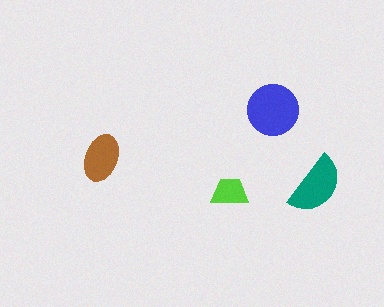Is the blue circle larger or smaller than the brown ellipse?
Larger.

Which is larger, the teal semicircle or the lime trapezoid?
The teal semicircle.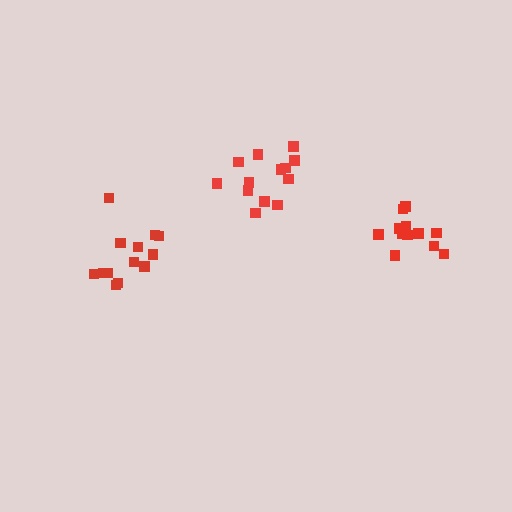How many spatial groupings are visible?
There are 3 spatial groupings.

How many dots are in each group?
Group 1: 13 dots, Group 2: 12 dots, Group 3: 13 dots (38 total).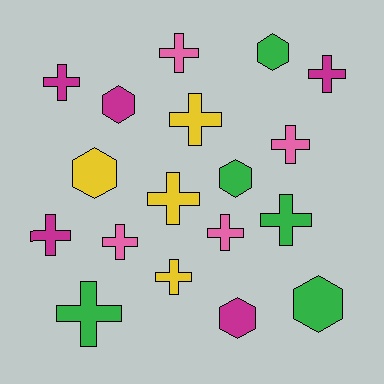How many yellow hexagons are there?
There is 1 yellow hexagon.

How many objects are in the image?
There are 18 objects.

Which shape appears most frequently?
Cross, with 12 objects.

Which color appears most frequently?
Magenta, with 5 objects.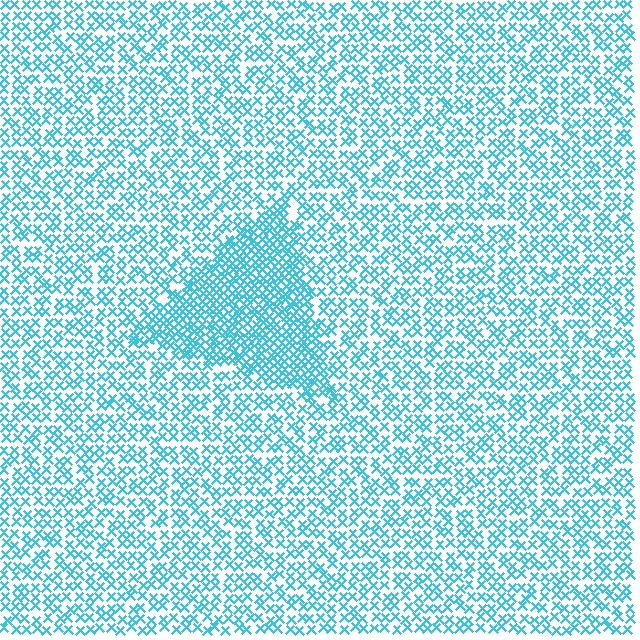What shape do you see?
I see a triangle.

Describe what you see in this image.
The image contains small cyan elements arranged at two different densities. A triangle-shaped region is visible where the elements are more densely packed than the surrounding area.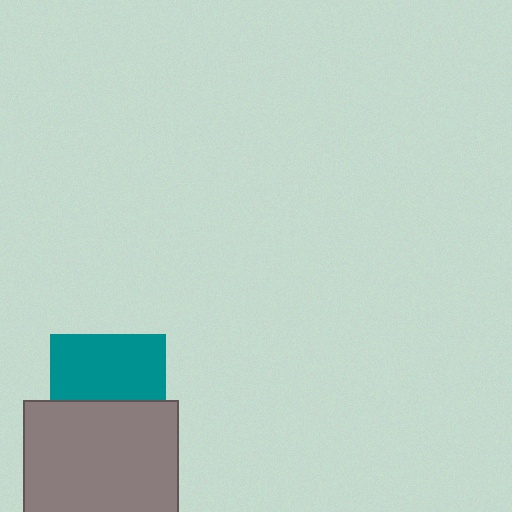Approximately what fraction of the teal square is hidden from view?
Roughly 43% of the teal square is hidden behind the gray square.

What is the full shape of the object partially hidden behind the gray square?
The partially hidden object is a teal square.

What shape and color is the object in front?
The object in front is a gray square.